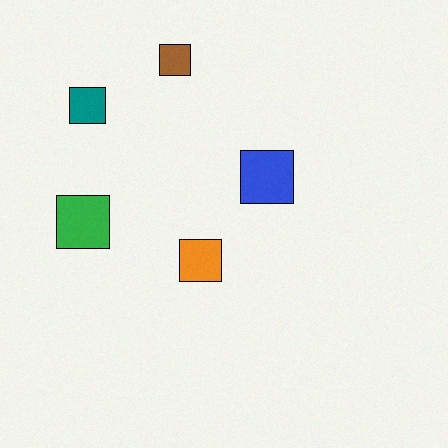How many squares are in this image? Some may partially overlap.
There are 5 squares.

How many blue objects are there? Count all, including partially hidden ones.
There is 1 blue object.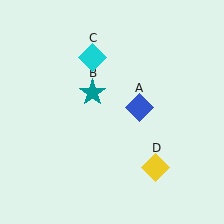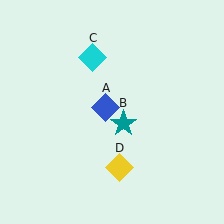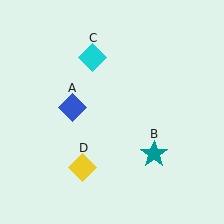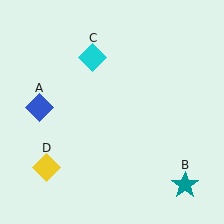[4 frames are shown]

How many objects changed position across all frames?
3 objects changed position: blue diamond (object A), teal star (object B), yellow diamond (object D).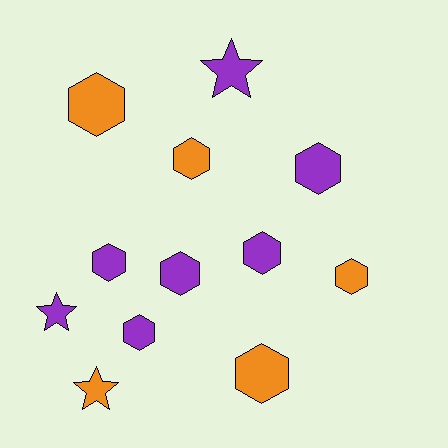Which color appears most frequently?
Purple, with 7 objects.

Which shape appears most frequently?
Hexagon, with 9 objects.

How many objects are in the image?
There are 12 objects.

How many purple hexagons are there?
There are 5 purple hexagons.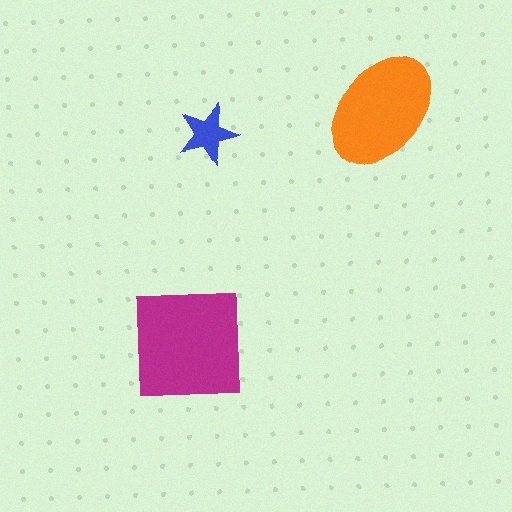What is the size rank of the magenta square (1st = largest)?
1st.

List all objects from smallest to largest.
The blue star, the orange ellipse, the magenta square.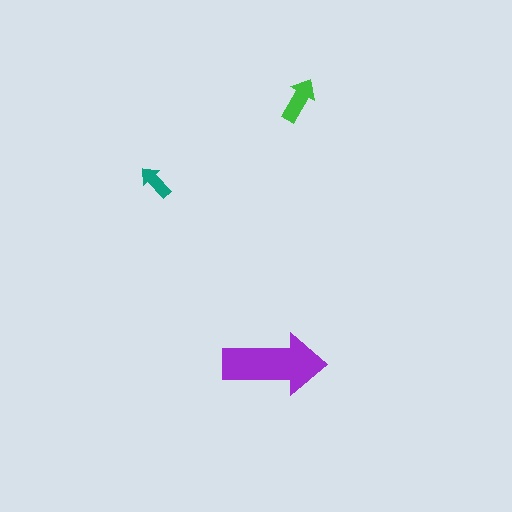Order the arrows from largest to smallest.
the purple one, the green one, the teal one.